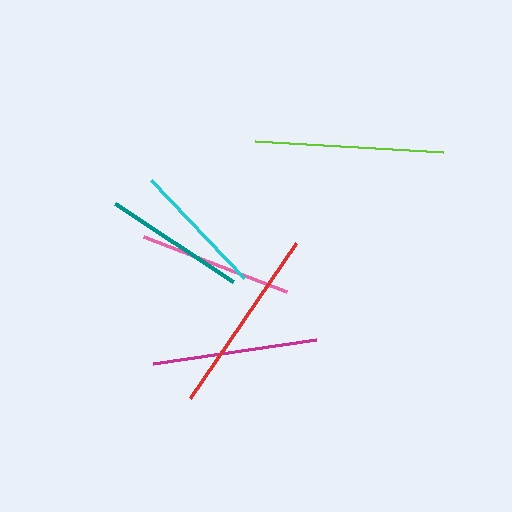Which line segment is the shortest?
The cyan line is the shortest at approximately 135 pixels.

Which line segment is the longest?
The lime line is the longest at approximately 189 pixels.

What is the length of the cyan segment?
The cyan segment is approximately 135 pixels long.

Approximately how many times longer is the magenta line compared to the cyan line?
The magenta line is approximately 1.2 times the length of the cyan line.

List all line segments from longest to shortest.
From longest to shortest: lime, red, magenta, pink, teal, cyan.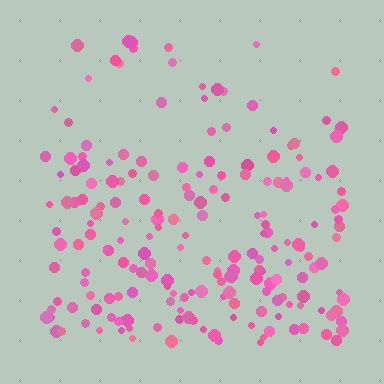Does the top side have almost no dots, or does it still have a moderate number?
Still a moderate number, just noticeably fewer than the bottom.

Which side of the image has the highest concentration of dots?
The bottom.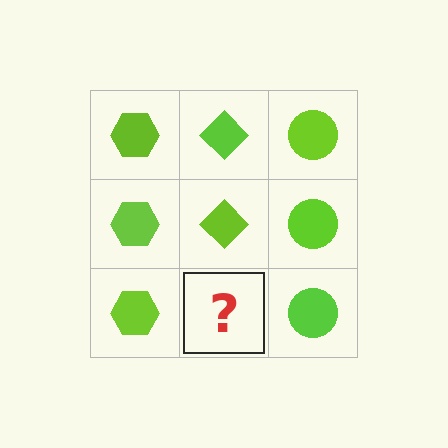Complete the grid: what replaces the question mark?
The question mark should be replaced with a lime diamond.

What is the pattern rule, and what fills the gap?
The rule is that each column has a consistent shape. The gap should be filled with a lime diamond.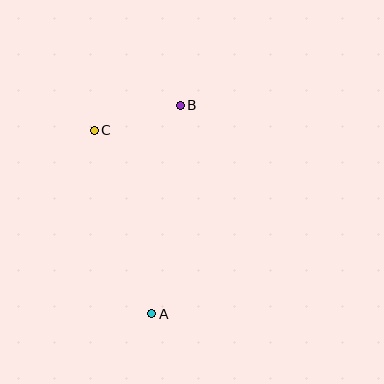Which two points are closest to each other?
Points B and C are closest to each other.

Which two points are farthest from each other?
Points A and B are farthest from each other.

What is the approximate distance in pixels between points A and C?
The distance between A and C is approximately 192 pixels.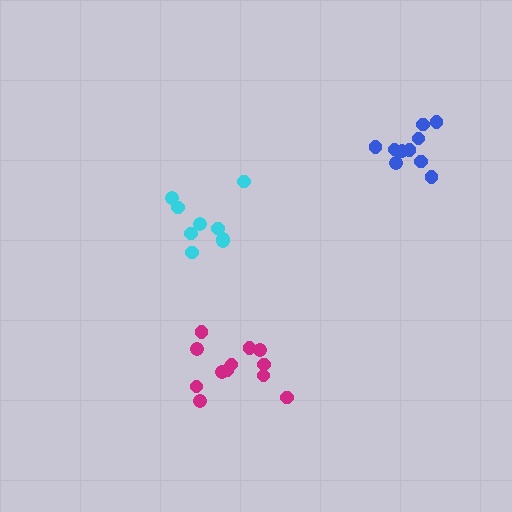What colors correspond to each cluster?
The clusters are colored: cyan, magenta, blue.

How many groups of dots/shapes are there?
There are 3 groups.